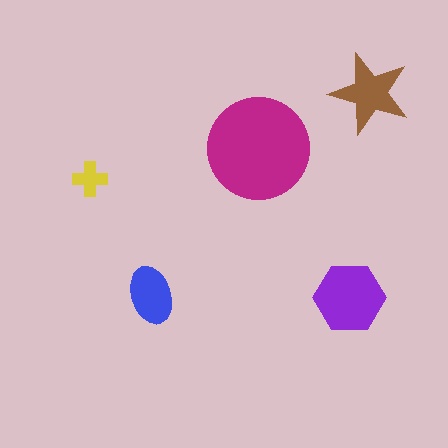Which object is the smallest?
The yellow cross.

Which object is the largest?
The magenta circle.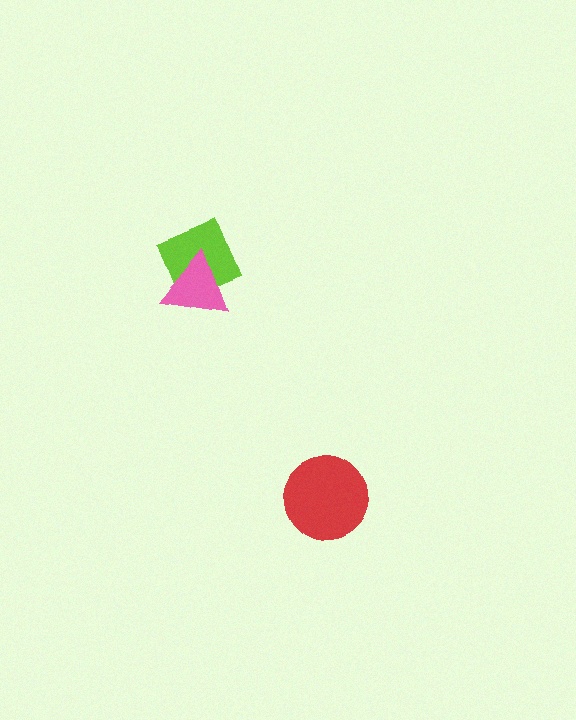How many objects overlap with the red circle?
0 objects overlap with the red circle.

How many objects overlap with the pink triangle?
1 object overlaps with the pink triangle.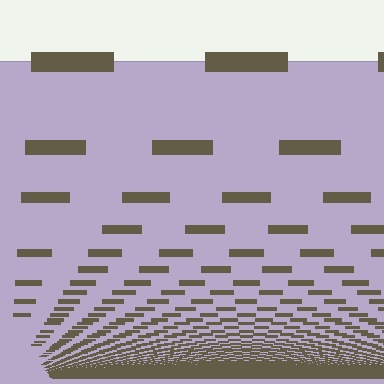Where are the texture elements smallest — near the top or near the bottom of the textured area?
Near the bottom.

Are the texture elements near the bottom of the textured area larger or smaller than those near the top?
Smaller. The gradient is inverted — elements near the bottom are smaller and denser.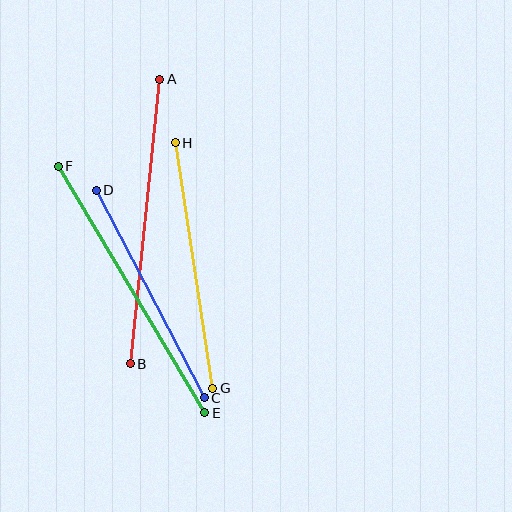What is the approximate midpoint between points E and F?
The midpoint is at approximately (131, 290) pixels.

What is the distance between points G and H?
The distance is approximately 248 pixels.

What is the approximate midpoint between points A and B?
The midpoint is at approximately (145, 222) pixels.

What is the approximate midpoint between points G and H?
The midpoint is at approximately (194, 266) pixels.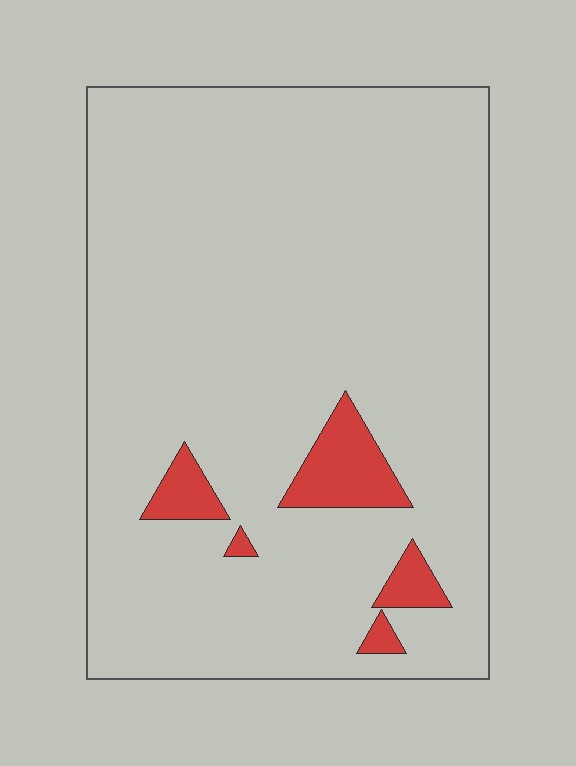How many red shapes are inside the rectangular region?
5.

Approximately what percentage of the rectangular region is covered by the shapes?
Approximately 5%.